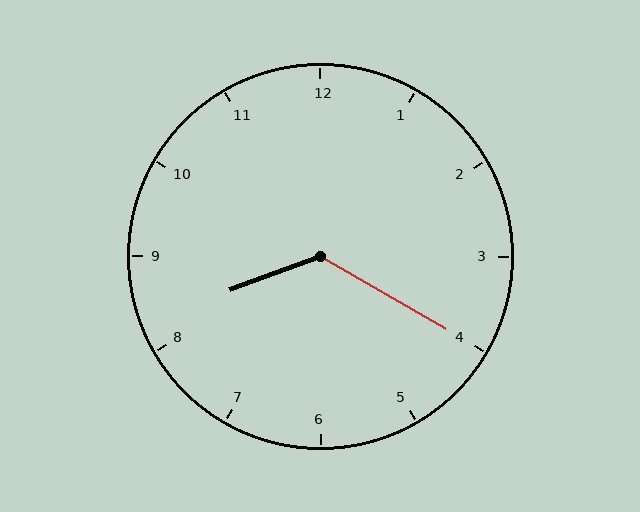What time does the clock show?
8:20.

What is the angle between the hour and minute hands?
Approximately 130 degrees.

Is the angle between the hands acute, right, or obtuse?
It is obtuse.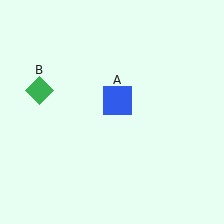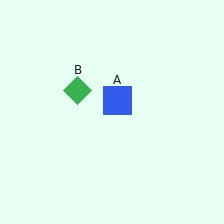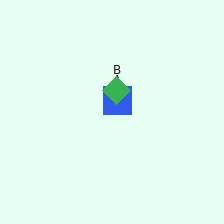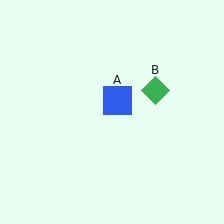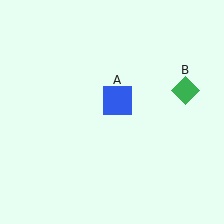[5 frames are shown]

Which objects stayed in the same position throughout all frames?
Blue square (object A) remained stationary.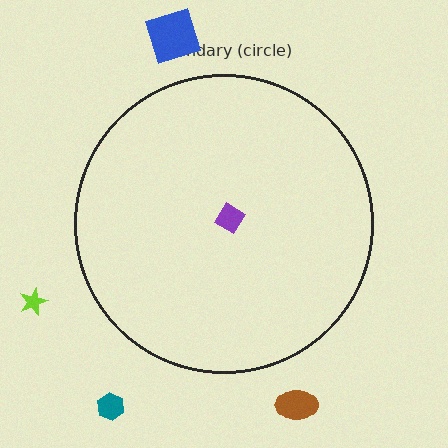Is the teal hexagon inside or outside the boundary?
Outside.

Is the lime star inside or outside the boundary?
Outside.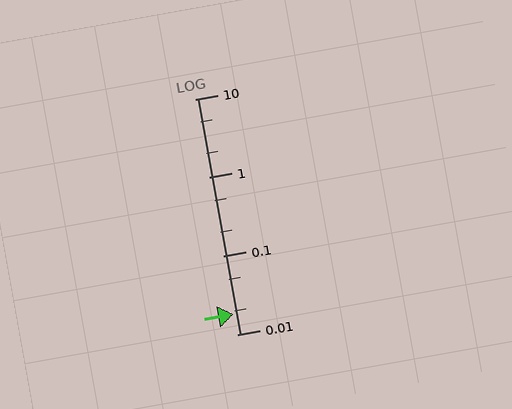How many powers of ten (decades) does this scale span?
The scale spans 3 decades, from 0.01 to 10.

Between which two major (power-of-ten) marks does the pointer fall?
The pointer is between 0.01 and 0.1.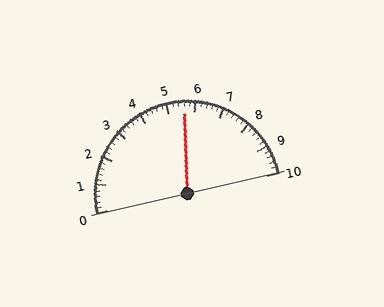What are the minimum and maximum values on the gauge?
The gauge ranges from 0 to 10.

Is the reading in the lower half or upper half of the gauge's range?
The reading is in the upper half of the range (0 to 10).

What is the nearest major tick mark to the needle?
The nearest major tick mark is 6.